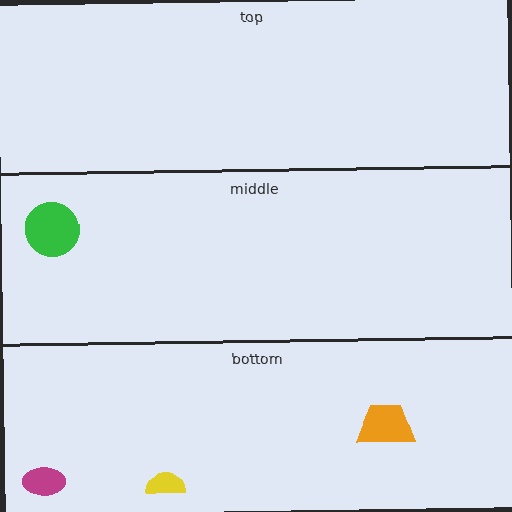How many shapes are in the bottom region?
3.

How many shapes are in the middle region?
1.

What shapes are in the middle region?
The green circle.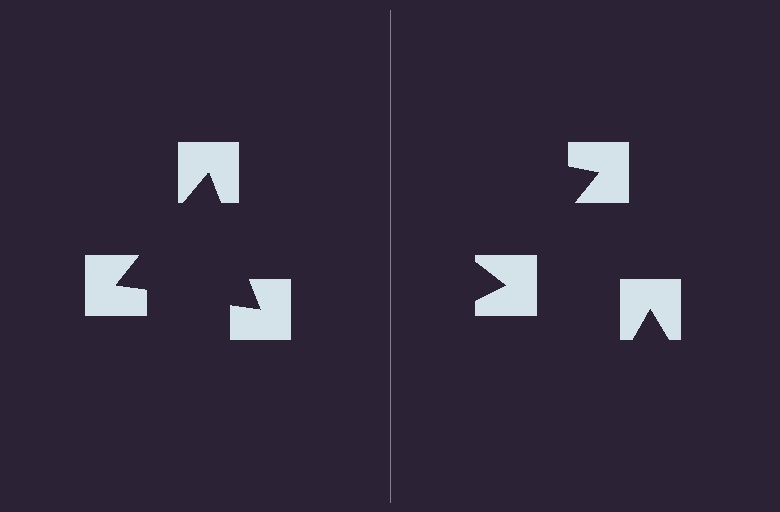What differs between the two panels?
The notched squares are positioned identically on both sides; only the wedge orientations differ. On the left they align to a triangle; on the right they are misaligned.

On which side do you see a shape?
An illusory triangle appears on the left side. On the right side the wedge cuts are rotated, so no coherent shape forms.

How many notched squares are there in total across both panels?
6 — 3 on each side.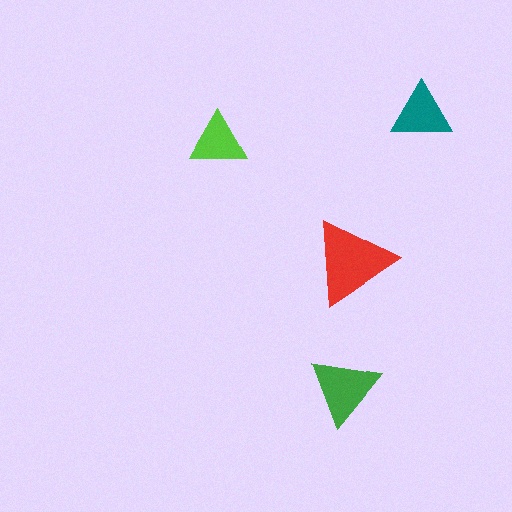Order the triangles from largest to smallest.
the red one, the green one, the teal one, the lime one.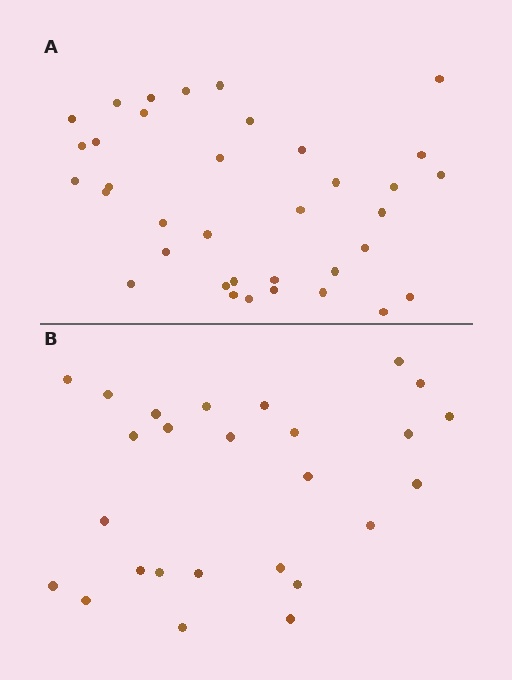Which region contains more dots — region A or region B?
Region A (the top region) has more dots.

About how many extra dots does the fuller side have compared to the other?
Region A has roughly 10 or so more dots than region B.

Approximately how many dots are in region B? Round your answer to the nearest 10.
About 30 dots. (The exact count is 26, which rounds to 30.)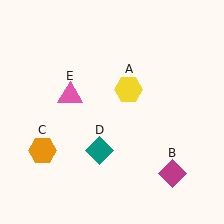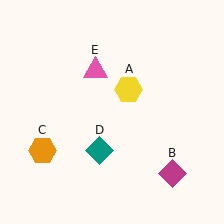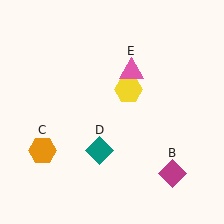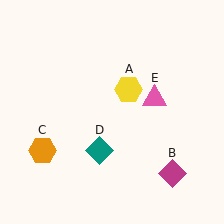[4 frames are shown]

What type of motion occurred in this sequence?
The pink triangle (object E) rotated clockwise around the center of the scene.